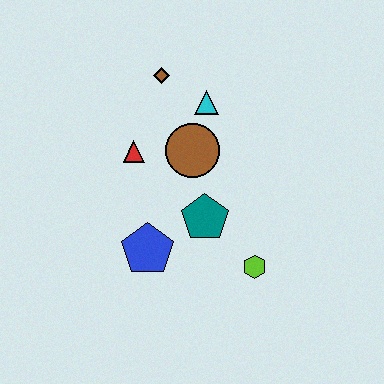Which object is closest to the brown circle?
The cyan triangle is closest to the brown circle.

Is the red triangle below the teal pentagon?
No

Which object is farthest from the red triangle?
The lime hexagon is farthest from the red triangle.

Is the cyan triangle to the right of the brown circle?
Yes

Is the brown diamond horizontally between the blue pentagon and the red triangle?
No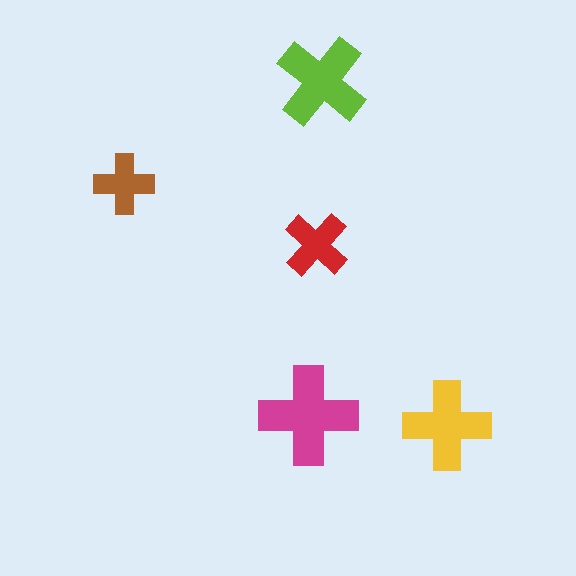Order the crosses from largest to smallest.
the magenta one, the lime one, the yellow one, the red one, the brown one.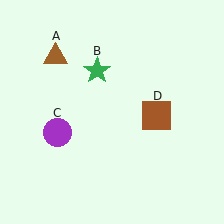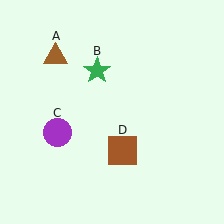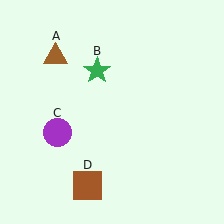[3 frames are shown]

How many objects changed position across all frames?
1 object changed position: brown square (object D).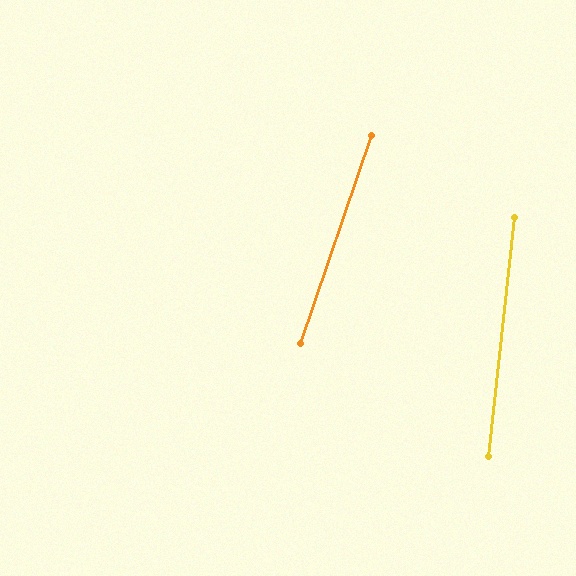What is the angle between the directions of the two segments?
Approximately 13 degrees.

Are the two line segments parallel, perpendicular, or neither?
Neither parallel nor perpendicular — they differ by about 13°.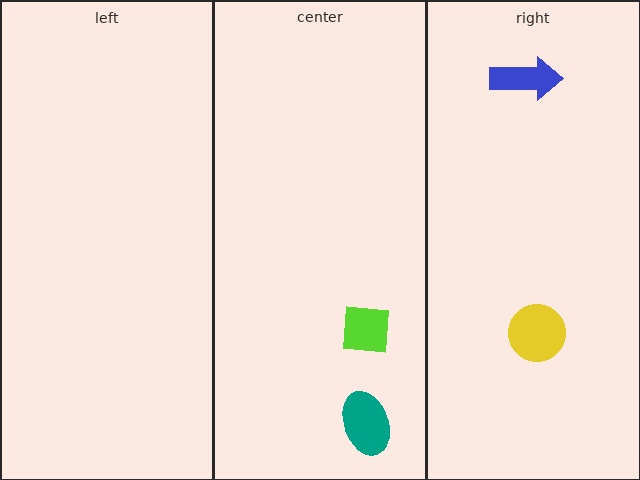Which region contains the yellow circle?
The right region.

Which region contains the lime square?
The center region.